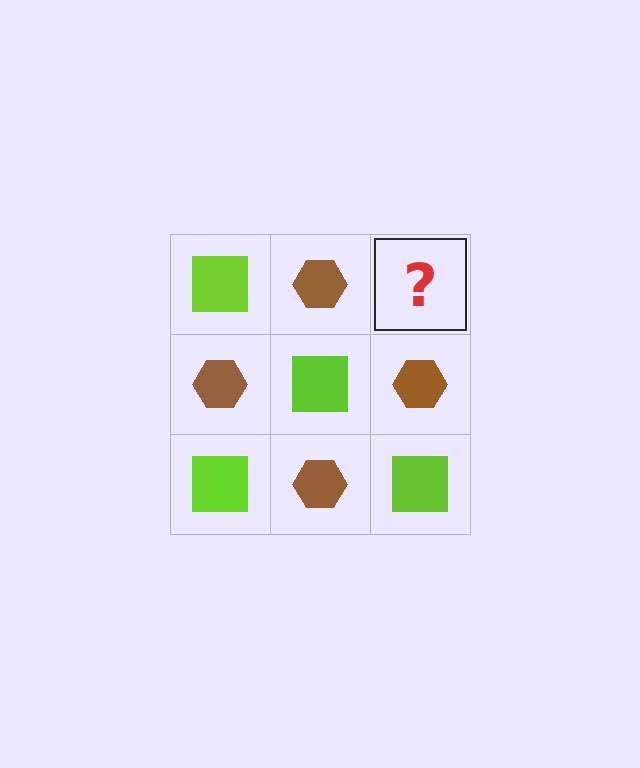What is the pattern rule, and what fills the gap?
The rule is that it alternates lime square and brown hexagon in a checkerboard pattern. The gap should be filled with a lime square.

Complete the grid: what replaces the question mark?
The question mark should be replaced with a lime square.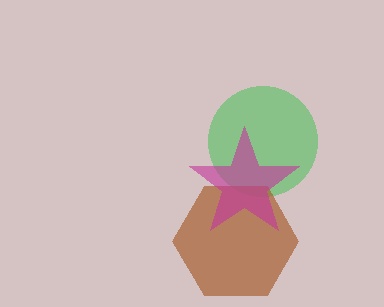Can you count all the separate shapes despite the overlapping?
Yes, there are 3 separate shapes.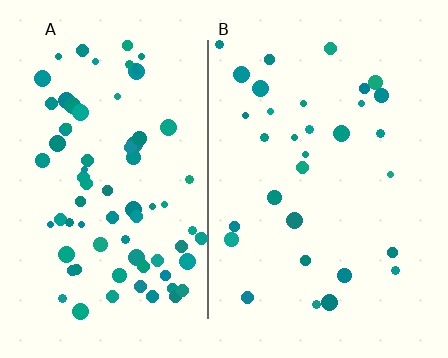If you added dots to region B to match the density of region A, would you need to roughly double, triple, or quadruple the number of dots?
Approximately double.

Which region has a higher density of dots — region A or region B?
A (the left).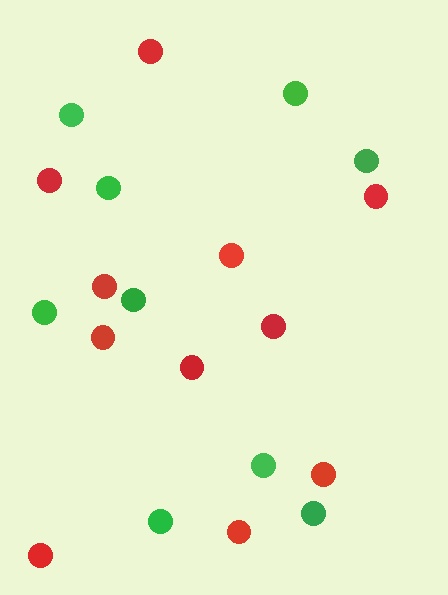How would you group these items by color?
There are 2 groups: one group of red circles (11) and one group of green circles (9).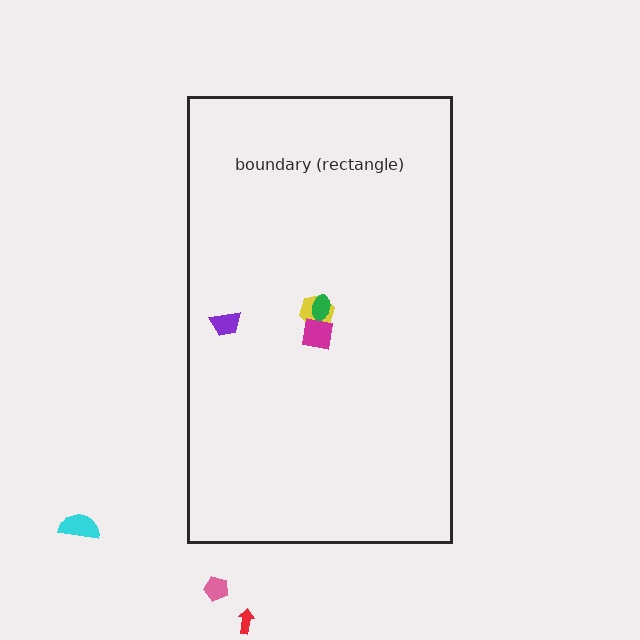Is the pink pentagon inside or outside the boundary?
Outside.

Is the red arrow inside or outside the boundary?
Outside.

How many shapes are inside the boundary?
4 inside, 3 outside.